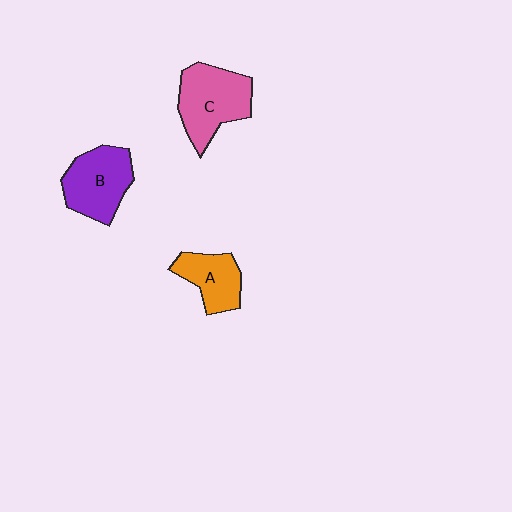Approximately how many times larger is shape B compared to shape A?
Approximately 1.4 times.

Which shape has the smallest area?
Shape A (orange).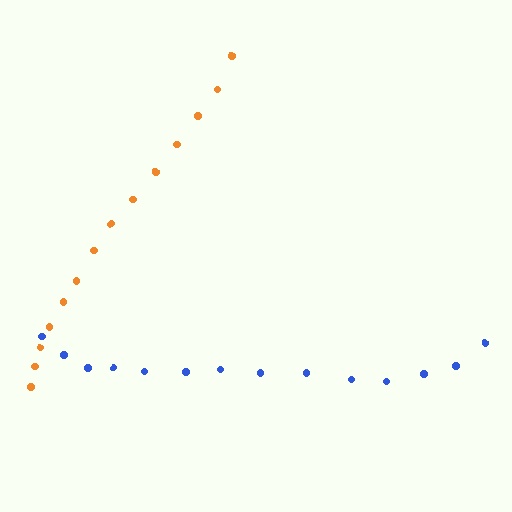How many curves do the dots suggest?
There are 2 distinct paths.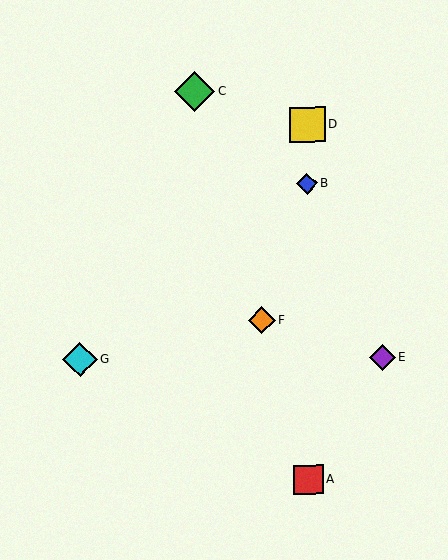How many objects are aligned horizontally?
2 objects (E, G) are aligned horizontally.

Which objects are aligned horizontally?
Objects E, G are aligned horizontally.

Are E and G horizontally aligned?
Yes, both are at y≈358.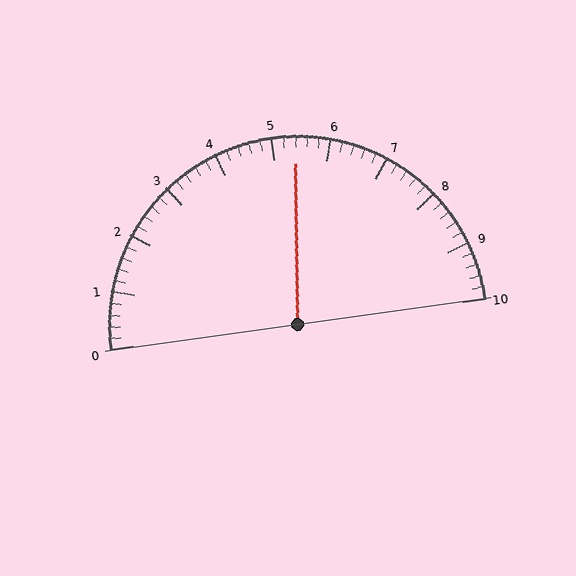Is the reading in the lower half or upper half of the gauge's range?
The reading is in the upper half of the range (0 to 10).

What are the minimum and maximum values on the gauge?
The gauge ranges from 0 to 10.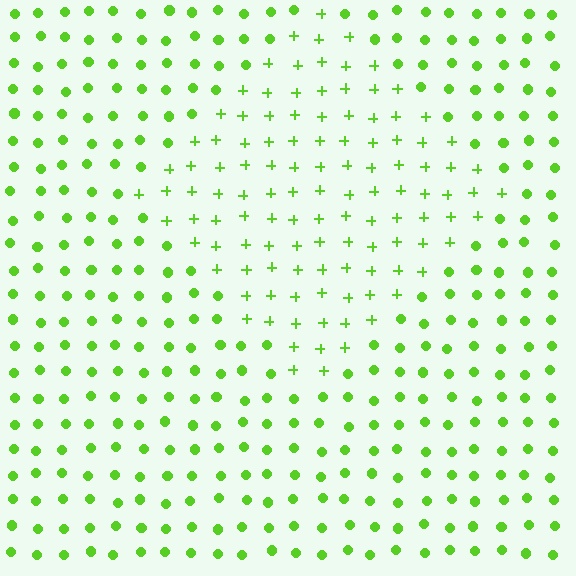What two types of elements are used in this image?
The image uses plus signs inside the diamond region and circles outside it.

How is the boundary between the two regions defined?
The boundary is defined by a change in element shape: plus signs inside vs. circles outside. All elements share the same color and spacing.